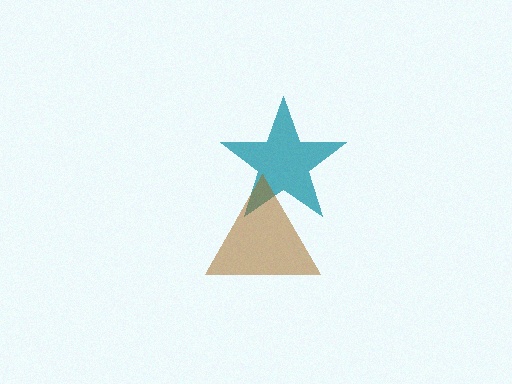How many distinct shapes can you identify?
There are 2 distinct shapes: a teal star, a brown triangle.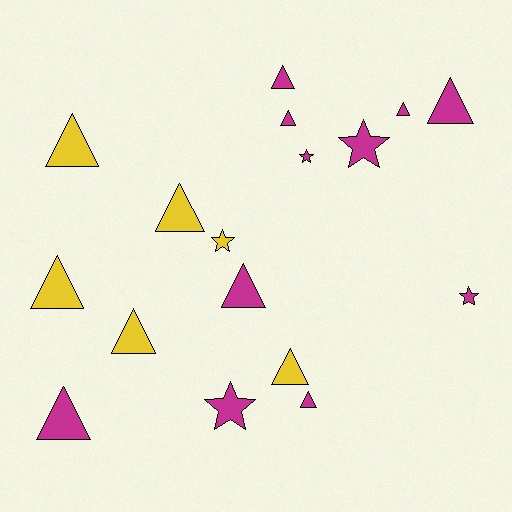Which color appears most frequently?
Magenta, with 11 objects.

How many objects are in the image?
There are 17 objects.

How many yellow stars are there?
There is 1 yellow star.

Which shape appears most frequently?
Triangle, with 12 objects.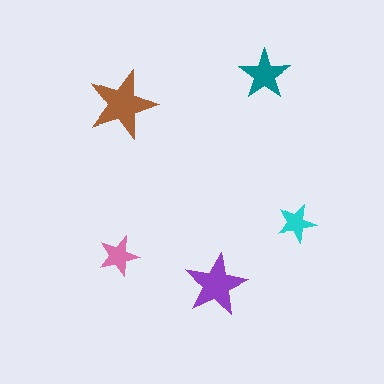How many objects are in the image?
There are 5 objects in the image.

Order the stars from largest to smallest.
the brown one, the purple one, the teal one, the pink one, the cyan one.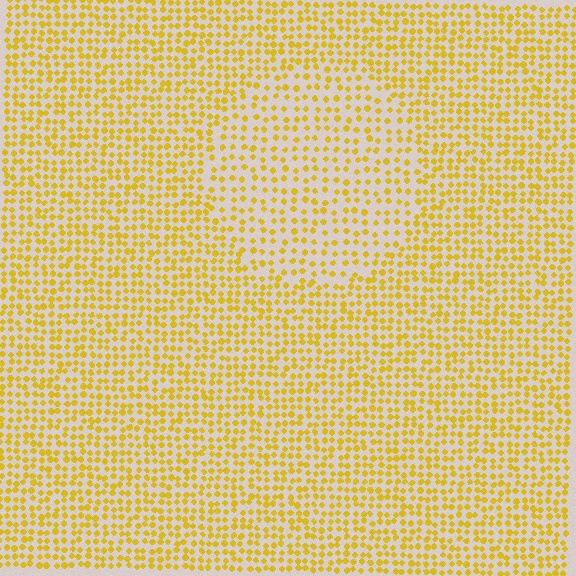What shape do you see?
I see a circle.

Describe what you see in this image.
The image contains small yellow elements arranged at two different densities. A circle-shaped region is visible where the elements are less densely packed than the surrounding area.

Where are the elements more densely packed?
The elements are more densely packed outside the circle boundary.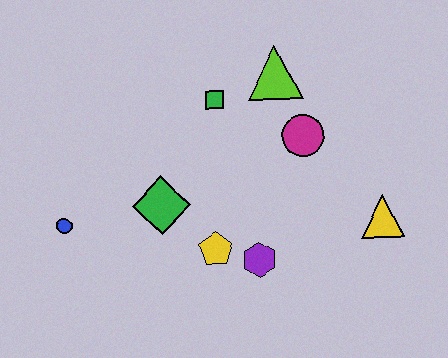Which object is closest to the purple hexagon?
The yellow pentagon is closest to the purple hexagon.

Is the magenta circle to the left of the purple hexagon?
No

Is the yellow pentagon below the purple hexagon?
No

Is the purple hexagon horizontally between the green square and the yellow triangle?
Yes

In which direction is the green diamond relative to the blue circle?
The green diamond is to the right of the blue circle.